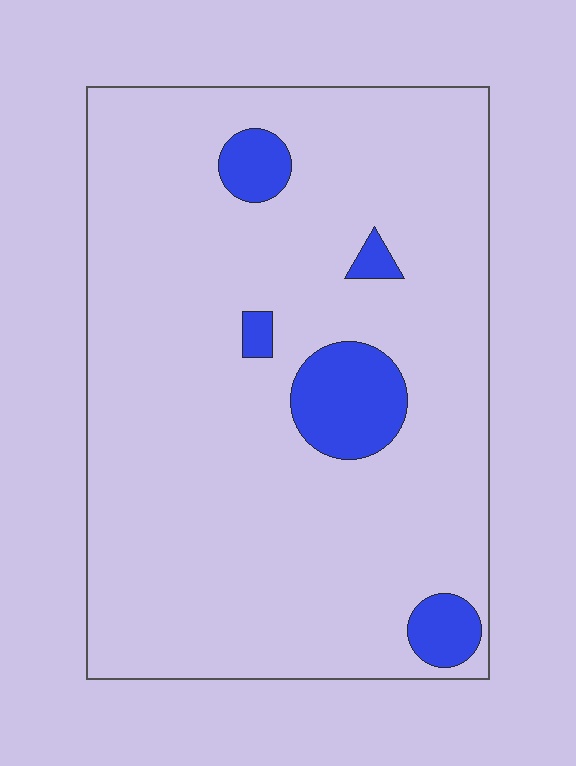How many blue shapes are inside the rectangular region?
5.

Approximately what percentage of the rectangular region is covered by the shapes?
Approximately 10%.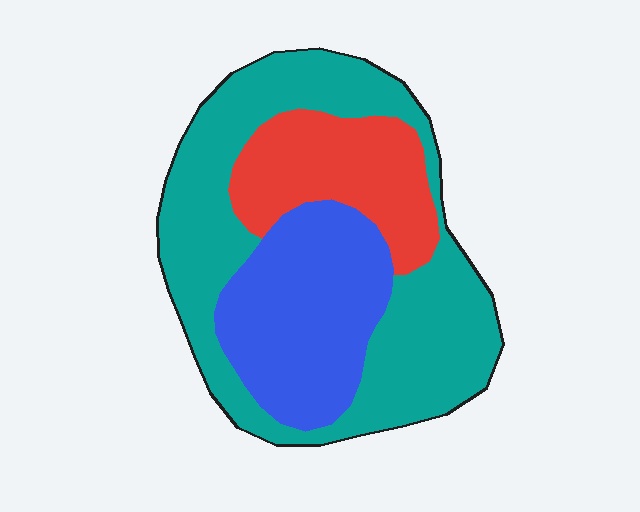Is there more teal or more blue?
Teal.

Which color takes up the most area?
Teal, at roughly 50%.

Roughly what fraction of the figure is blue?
Blue takes up about one quarter (1/4) of the figure.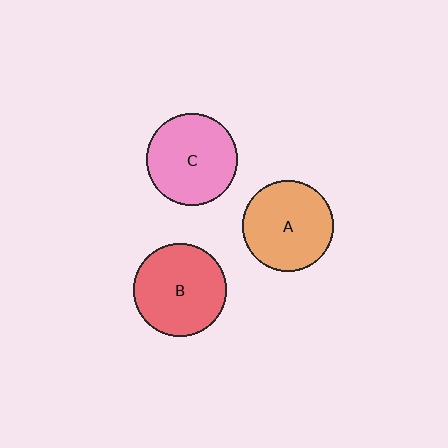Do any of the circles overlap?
No, none of the circles overlap.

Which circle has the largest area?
Circle B (red).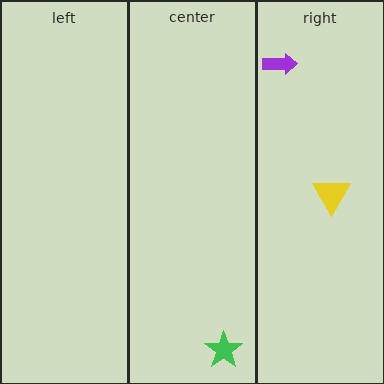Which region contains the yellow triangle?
The right region.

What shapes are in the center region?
The green star.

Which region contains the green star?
The center region.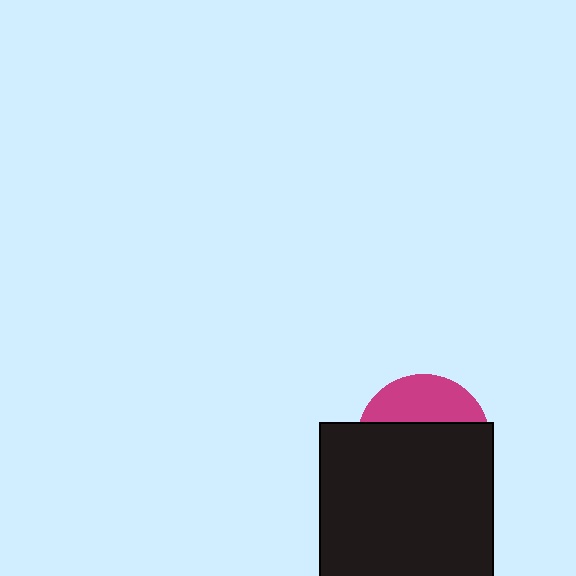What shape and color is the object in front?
The object in front is a black square.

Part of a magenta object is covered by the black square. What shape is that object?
It is a circle.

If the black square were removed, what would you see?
You would see the complete magenta circle.